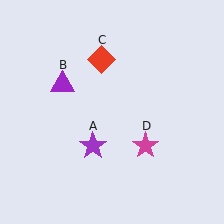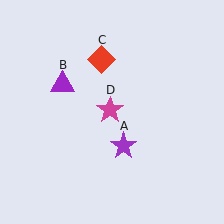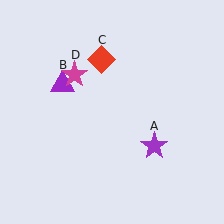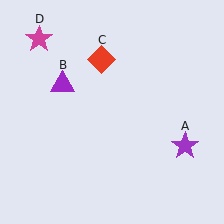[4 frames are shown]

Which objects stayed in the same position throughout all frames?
Purple triangle (object B) and red diamond (object C) remained stationary.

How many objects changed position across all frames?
2 objects changed position: purple star (object A), magenta star (object D).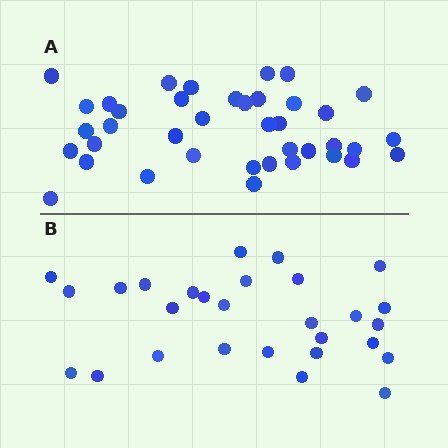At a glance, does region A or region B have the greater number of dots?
Region A (the top region) has more dots.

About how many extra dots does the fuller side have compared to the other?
Region A has roughly 12 or so more dots than region B.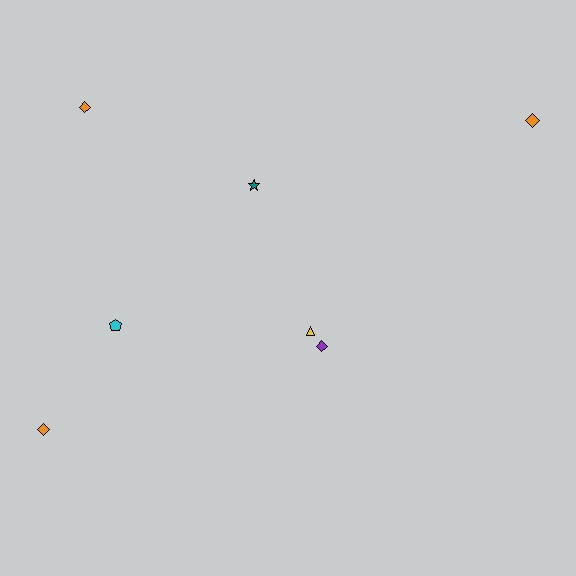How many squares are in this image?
There are no squares.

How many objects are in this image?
There are 7 objects.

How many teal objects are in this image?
There is 1 teal object.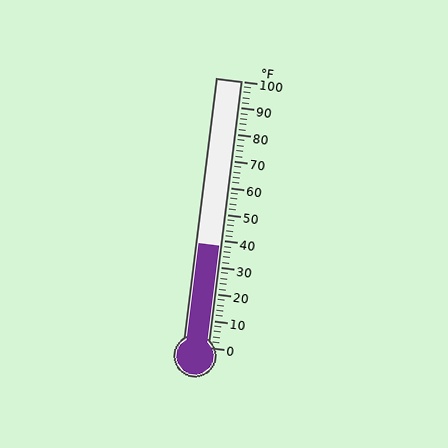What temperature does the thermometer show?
The thermometer shows approximately 38°F.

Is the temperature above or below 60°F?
The temperature is below 60°F.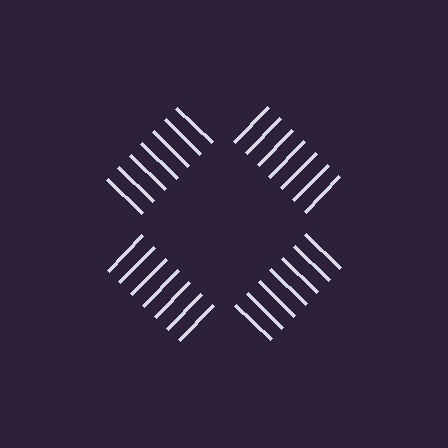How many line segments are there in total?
28 — 7 along each of the 4 edges.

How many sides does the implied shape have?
4 sides — the line-ends trace a square.